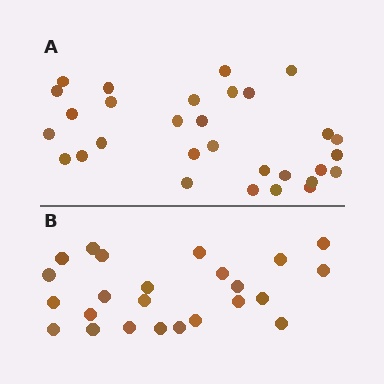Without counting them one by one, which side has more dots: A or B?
Region A (the top region) has more dots.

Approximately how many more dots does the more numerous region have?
Region A has about 6 more dots than region B.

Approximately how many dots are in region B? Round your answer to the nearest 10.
About 20 dots. (The exact count is 24, which rounds to 20.)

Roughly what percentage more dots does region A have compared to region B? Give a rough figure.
About 25% more.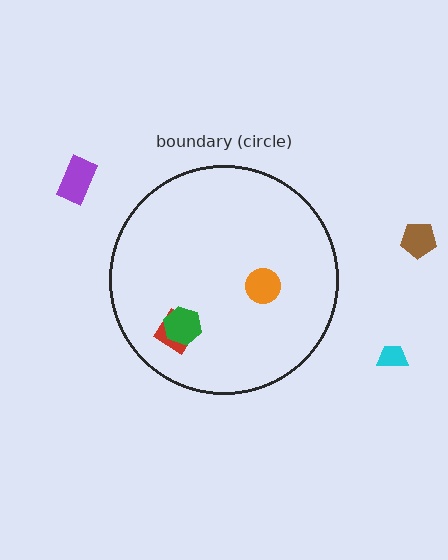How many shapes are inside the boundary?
3 inside, 3 outside.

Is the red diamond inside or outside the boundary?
Inside.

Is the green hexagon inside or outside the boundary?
Inside.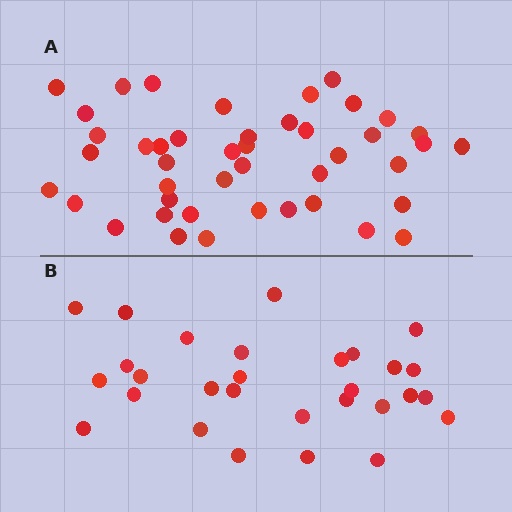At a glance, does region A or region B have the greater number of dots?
Region A (the top region) has more dots.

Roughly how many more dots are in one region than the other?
Region A has approximately 15 more dots than region B.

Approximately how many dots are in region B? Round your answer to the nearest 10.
About 30 dots. (The exact count is 29, which rounds to 30.)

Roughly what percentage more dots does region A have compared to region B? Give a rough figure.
About 50% more.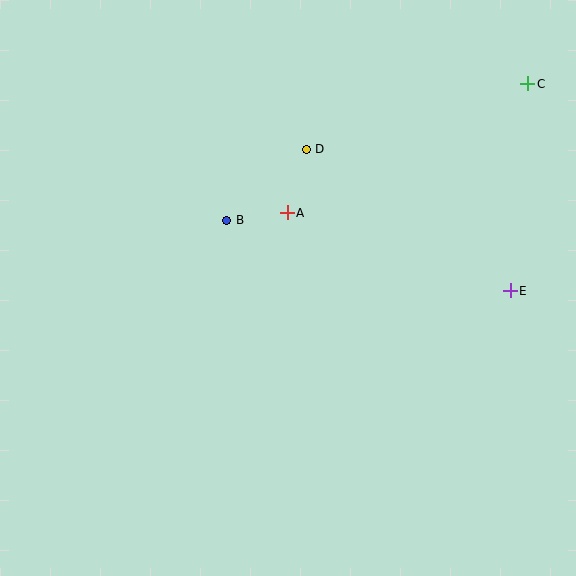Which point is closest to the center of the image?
Point A at (287, 213) is closest to the center.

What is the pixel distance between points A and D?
The distance between A and D is 66 pixels.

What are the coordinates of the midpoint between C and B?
The midpoint between C and B is at (377, 152).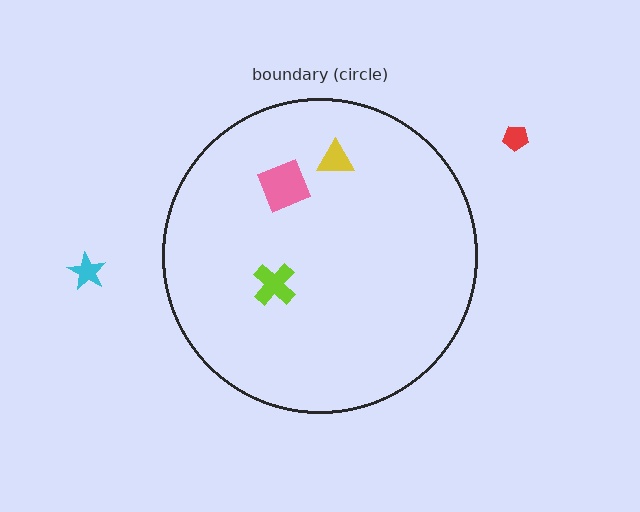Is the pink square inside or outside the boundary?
Inside.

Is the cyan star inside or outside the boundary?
Outside.